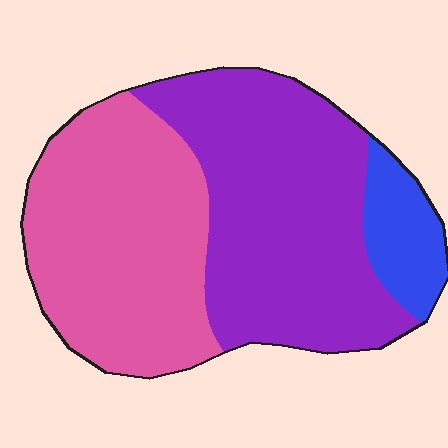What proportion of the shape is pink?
Pink takes up about two fifths (2/5) of the shape.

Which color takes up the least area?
Blue, at roughly 10%.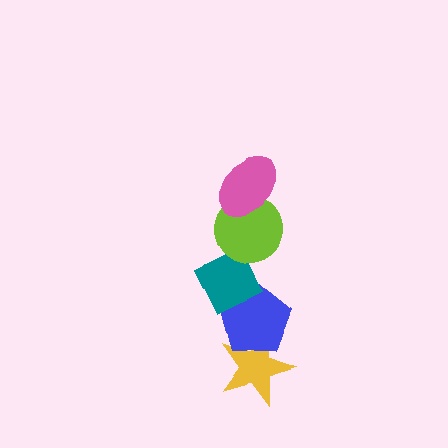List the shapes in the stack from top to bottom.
From top to bottom: the pink ellipse, the lime circle, the teal diamond, the blue pentagon, the yellow star.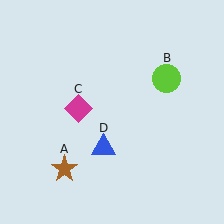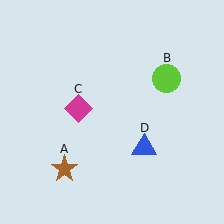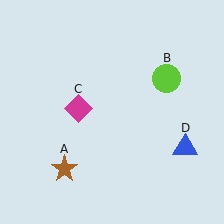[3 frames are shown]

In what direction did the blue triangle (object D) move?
The blue triangle (object D) moved right.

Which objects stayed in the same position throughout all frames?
Brown star (object A) and lime circle (object B) and magenta diamond (object C) remained stationary.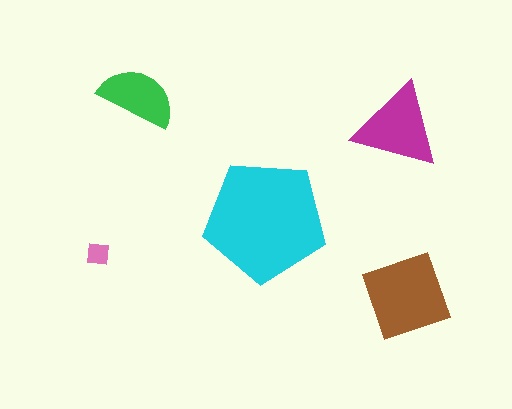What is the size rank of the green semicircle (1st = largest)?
4th.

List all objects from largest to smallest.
The cyan pentagon, the brown square, the magenta triangle, the green semicircle, the pink square.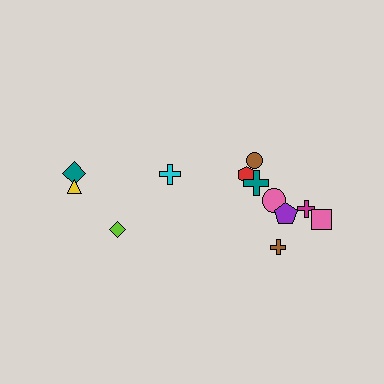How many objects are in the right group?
There are 8 objects.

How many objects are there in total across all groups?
There are 12 objects.